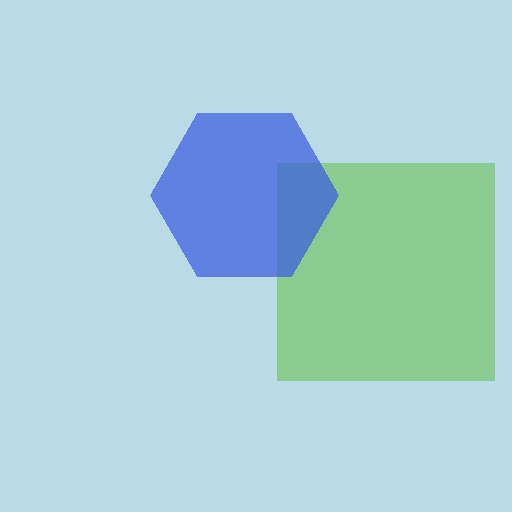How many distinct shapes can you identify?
There are 2 distinct shapes: a lime square, a blue hexagon.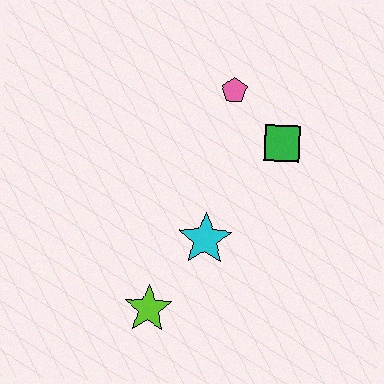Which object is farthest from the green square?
The lime star is farthest from the green square.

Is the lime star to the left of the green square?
Yes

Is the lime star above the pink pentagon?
No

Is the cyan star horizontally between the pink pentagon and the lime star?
Yes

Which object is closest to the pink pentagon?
The green square is closest to the pink pentagon.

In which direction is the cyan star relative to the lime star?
The cyan star is above the lime star.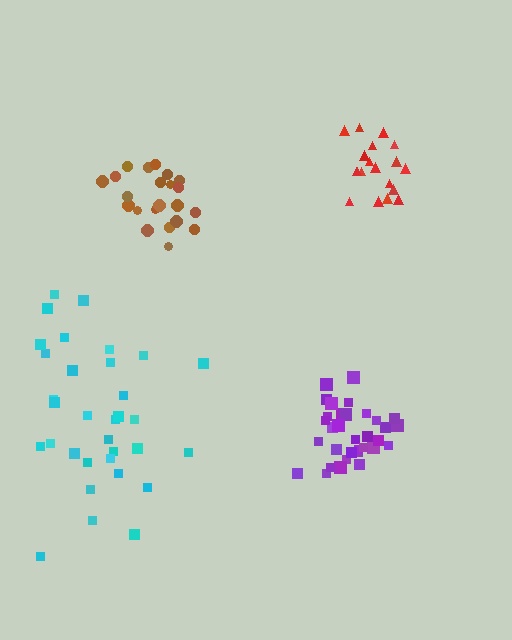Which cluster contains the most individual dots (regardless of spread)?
Purple (33).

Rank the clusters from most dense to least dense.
purple, red, brown, cyan.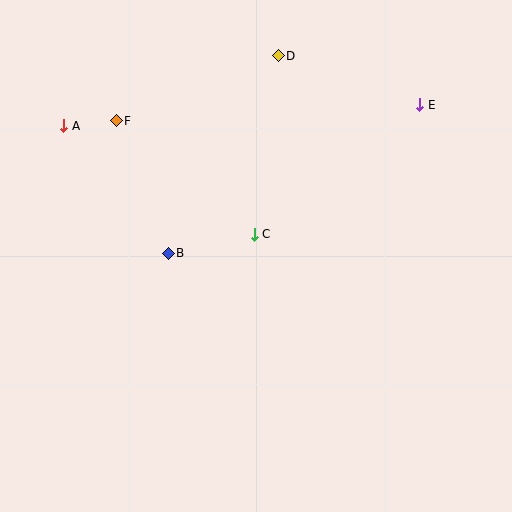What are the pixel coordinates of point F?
Point F is at (116, 121).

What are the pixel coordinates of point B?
Point B is at (168, 253).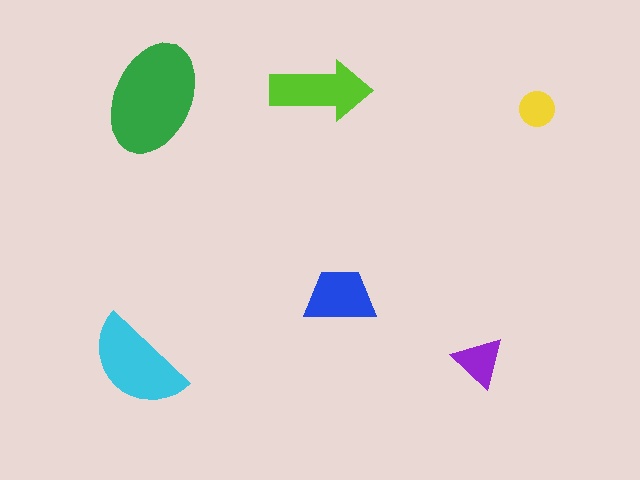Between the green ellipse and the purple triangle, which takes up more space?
The green ellipse.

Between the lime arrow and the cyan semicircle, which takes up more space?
The cyan semicircle.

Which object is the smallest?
The yellow circle.